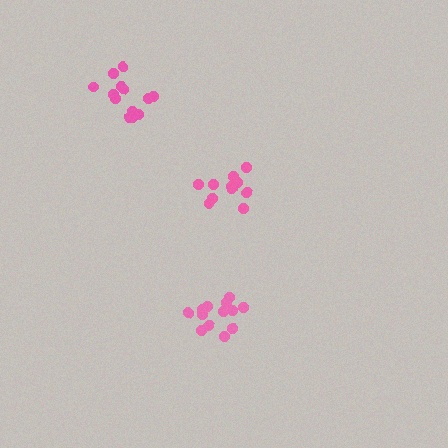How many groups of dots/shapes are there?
There are 3 groups.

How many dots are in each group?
Group 1: 11 dots, Group 2: 13 dots, Group 3: 13 dots (37 total).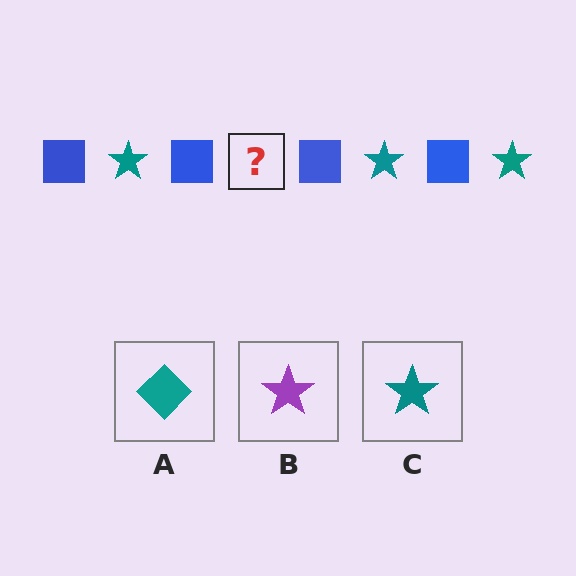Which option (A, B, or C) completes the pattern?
C.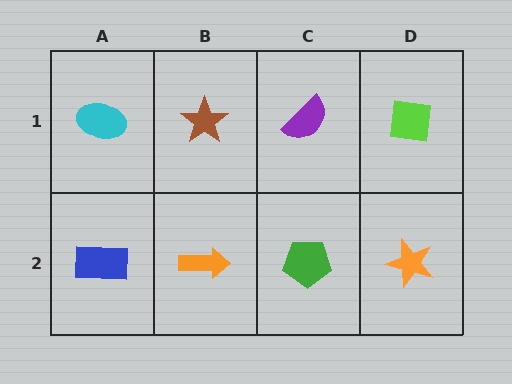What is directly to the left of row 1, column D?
A purple semicircle.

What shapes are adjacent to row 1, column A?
A blue rectangle (row 2, column A), a brown star (row 1, column B).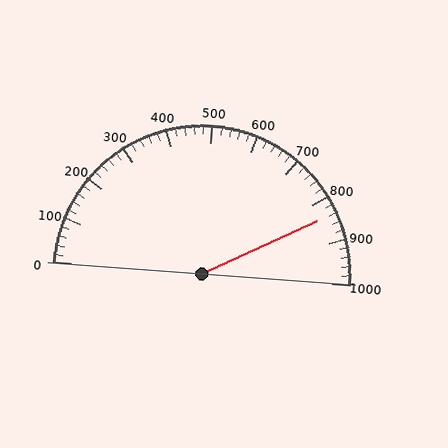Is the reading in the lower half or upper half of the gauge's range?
The reading is in the upper half of the range (0 to 1000).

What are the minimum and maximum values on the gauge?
The gauge ranges from 0 to 1000.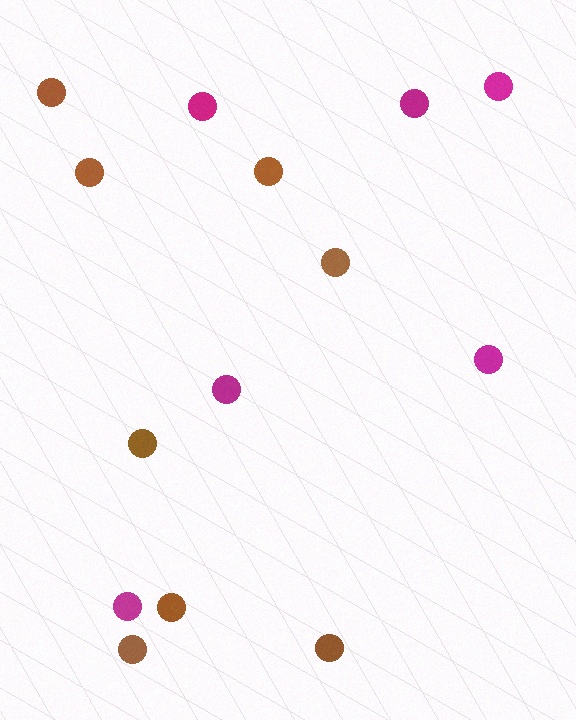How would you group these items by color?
There are 2 groups: one group of brown circles (8) and one group of magenta circles (6).